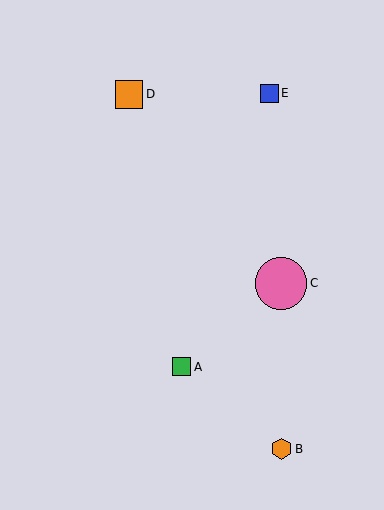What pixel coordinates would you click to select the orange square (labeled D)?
Click at (129, 94) to select the orange square D.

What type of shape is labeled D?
Shape D is an orange square.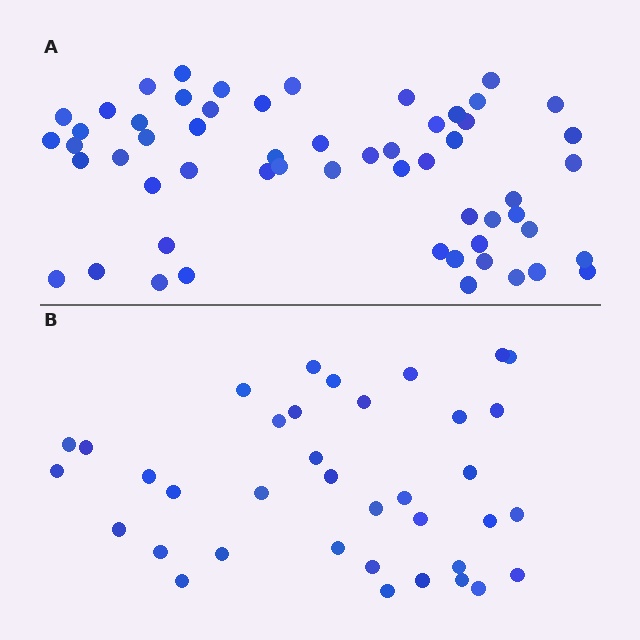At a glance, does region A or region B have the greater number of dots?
Region A (the top region) has more dots.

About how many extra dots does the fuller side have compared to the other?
Region A has approximately 20 more dots than region B.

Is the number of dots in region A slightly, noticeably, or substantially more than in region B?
Region A has substantially more. The ratio is roughly 1.5 to 1.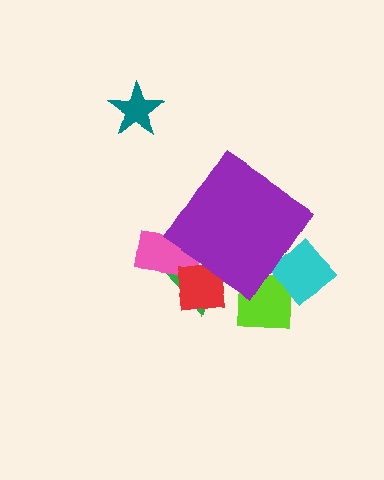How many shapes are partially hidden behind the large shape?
5 shapes are partially hidden.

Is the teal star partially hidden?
No, the teal star is fully visible.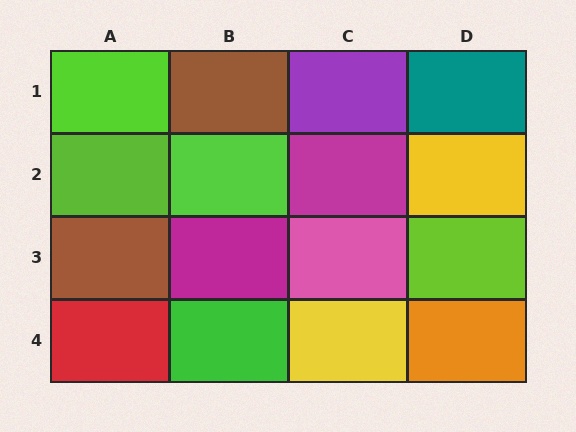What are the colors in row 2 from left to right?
Lime, lime, magenta, yellow.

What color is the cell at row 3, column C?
Pink.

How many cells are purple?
1 cell is purple.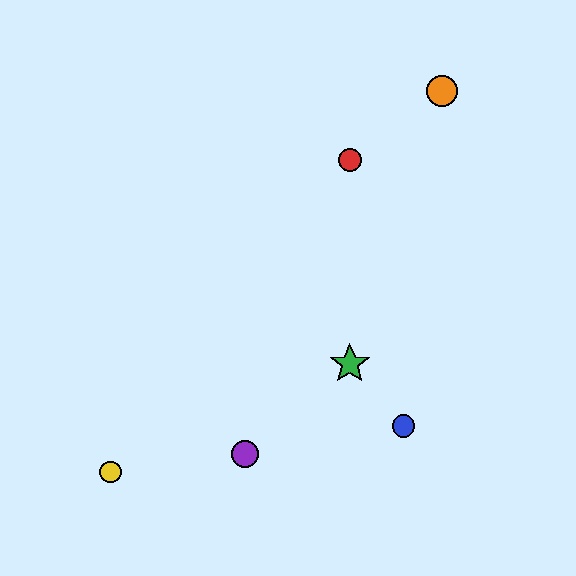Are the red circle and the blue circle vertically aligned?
No, the red circle is at x≈350 and the blue circle is at x≈404.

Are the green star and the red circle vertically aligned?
Yes, both are at x≈350.